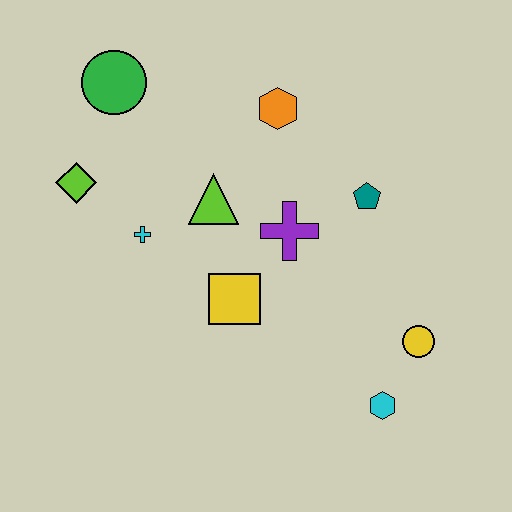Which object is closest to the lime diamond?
The cyan cross is closest to the lime diamond.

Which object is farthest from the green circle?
The cyan hexagon is farthest from the green circle.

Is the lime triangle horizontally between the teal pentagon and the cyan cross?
Yes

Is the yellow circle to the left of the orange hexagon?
No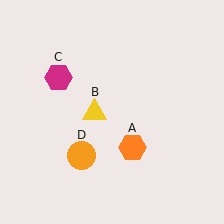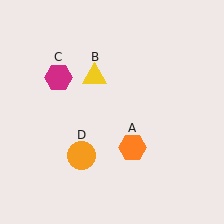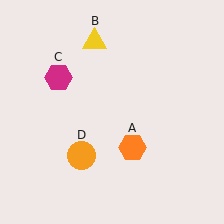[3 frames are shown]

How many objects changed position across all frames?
1 object changed position: yellow triangle (object B).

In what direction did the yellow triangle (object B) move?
The yellow triangle (object B) moved up.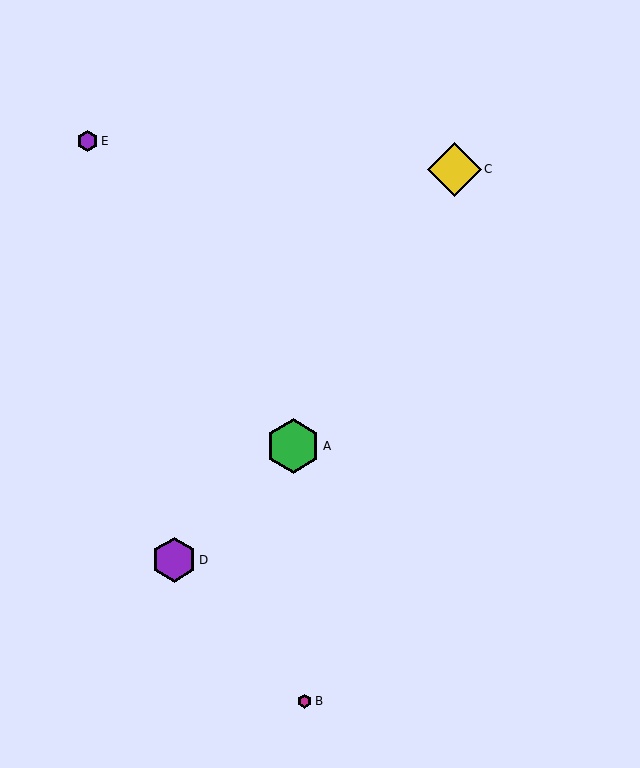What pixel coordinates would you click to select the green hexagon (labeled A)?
Click at (293, 446) to select the green hexagon A.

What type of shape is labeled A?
Shape A is a green hexagon.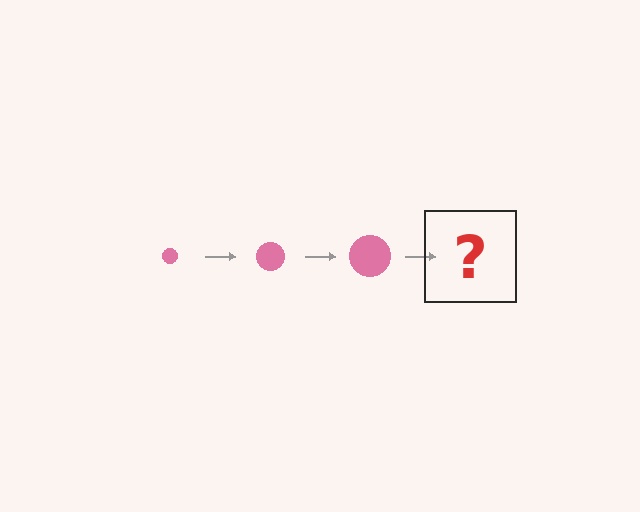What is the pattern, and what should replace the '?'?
The pattern is that the circle gets progressively larger each step. The '?' should be a pink circle, larger than the previous one.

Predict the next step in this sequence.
The next step is a pink circle, larger than the previous one.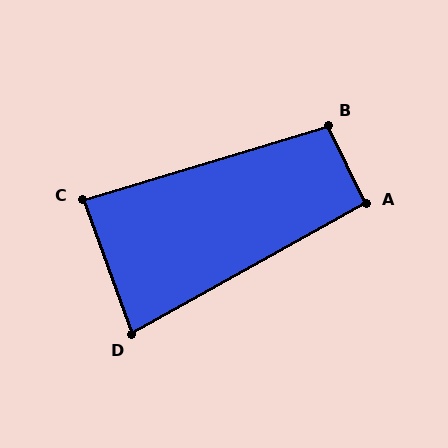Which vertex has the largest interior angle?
B, at approximately 99 degrees.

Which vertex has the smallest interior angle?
D, at approximately 81 degrees.